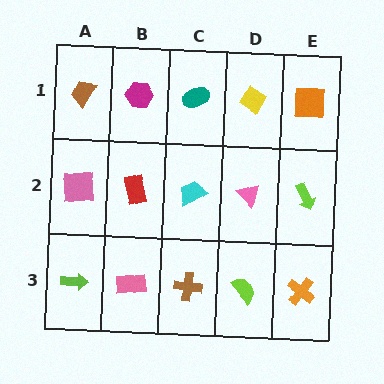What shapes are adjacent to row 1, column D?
A pink triangle (row 2, column D), a teal ellipse (row 1, column C), an orange square (row 1, column E).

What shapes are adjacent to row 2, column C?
A teal ellipse (row 1, column C), a brown cross (row 3, column C), a red rectangle (row 2, column B), a pink triangle (row 2, column D).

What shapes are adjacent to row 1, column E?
A lime arrow (row 2, column E), a yellow diamond (row 1, column D).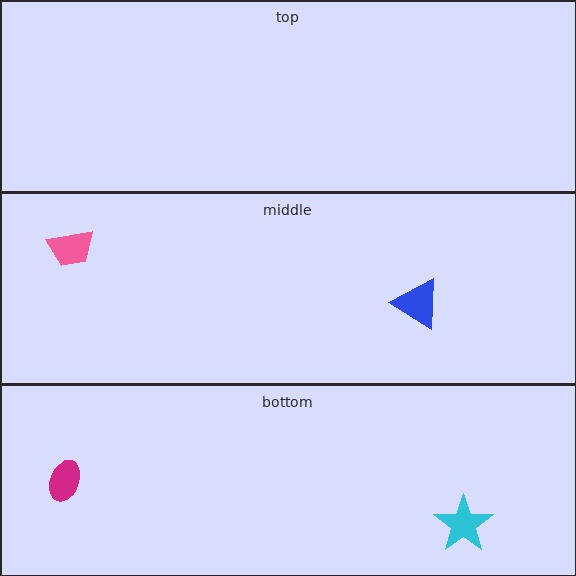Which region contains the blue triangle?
The middle region.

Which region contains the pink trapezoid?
The middle region.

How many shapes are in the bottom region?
2.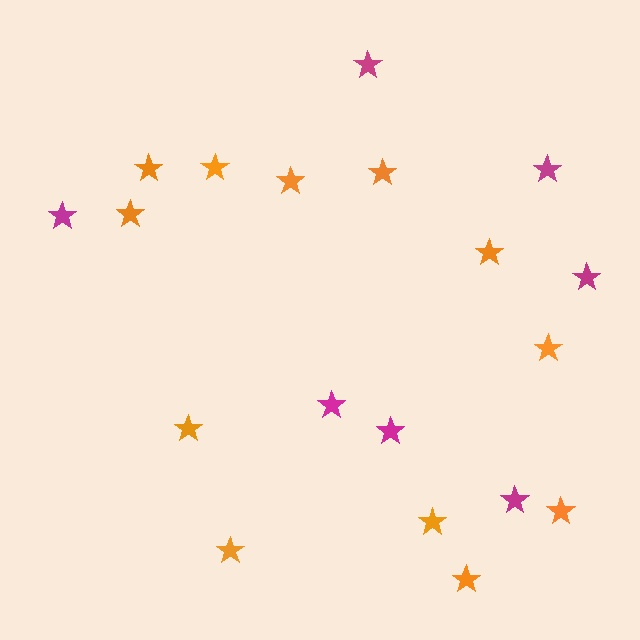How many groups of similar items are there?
There are 2 groups: one group of magenta stars (7) and one group of orange stars (12).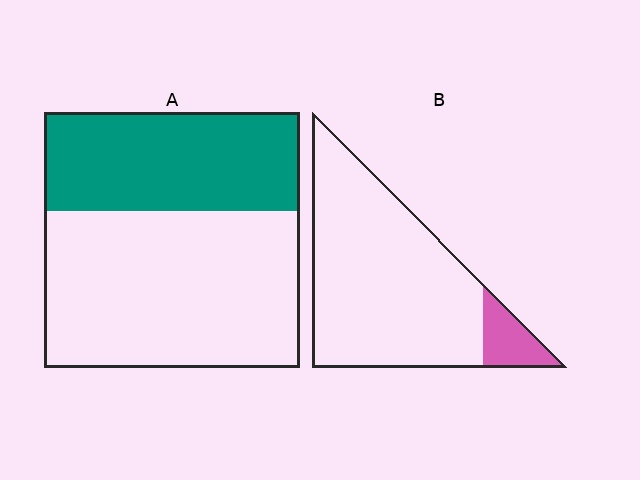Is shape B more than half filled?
No.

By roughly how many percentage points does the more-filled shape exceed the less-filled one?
By roughly 30 percentage points (A over B).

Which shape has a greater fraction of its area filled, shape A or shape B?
Shape A.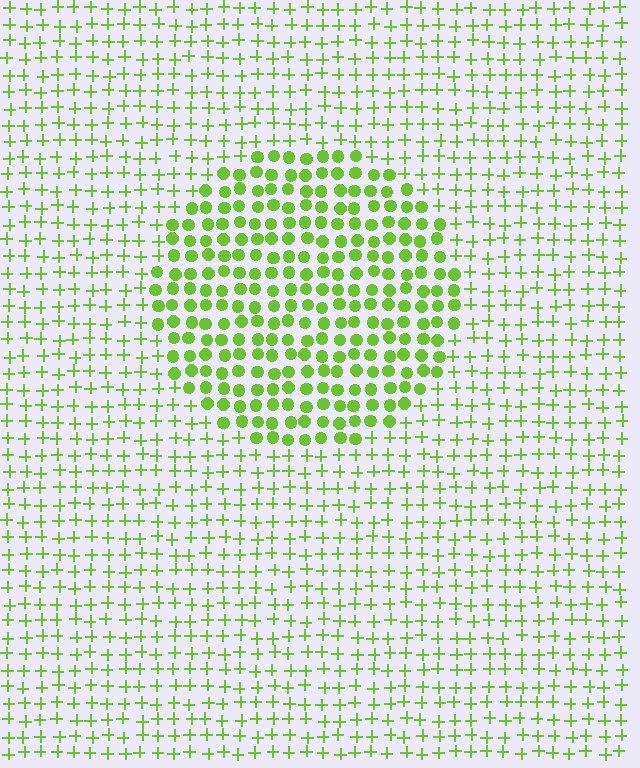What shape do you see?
I see a circle.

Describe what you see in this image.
The image is filled with small lime elements arranged in a uniform grid. A circle-shaped region contains circles, while the surrounding area contains plus signs. The boundary is defined purely by the change in element shape.